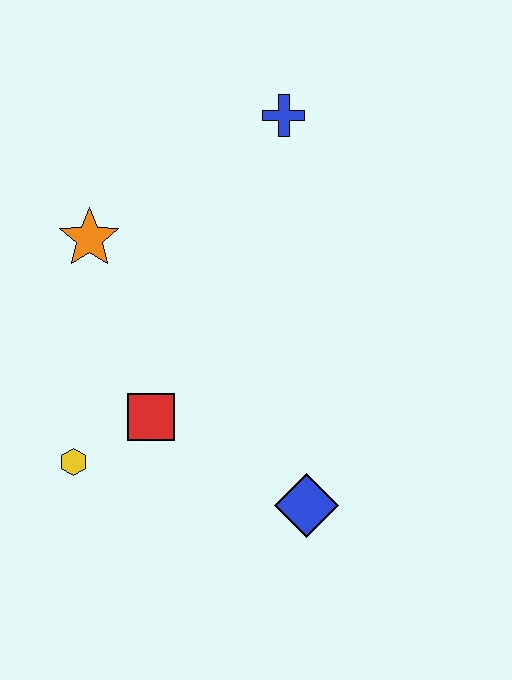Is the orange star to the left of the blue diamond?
Yes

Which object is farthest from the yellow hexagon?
The blue cross is farthest from the yellow hexagon.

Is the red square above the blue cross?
No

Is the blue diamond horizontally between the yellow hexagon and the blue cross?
No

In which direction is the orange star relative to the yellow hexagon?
The orange star is above the yellow hexagon.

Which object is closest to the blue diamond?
The red square is closest to the blue diamond.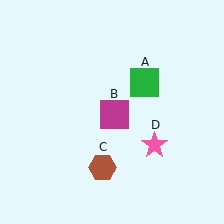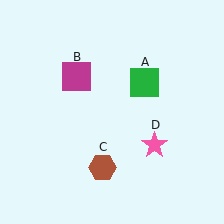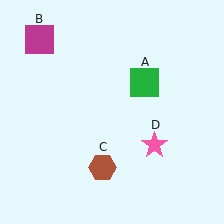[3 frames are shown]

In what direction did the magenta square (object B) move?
The magenta square (object B) moved up and to the left.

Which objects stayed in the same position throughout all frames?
Green square (object A) and brown hexagon (object C) and pink star (object D) remained stationary.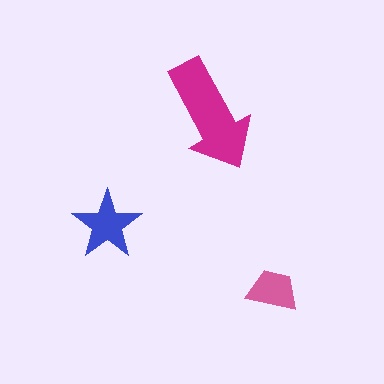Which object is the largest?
The magenta arrow.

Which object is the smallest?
The pink trapezoid.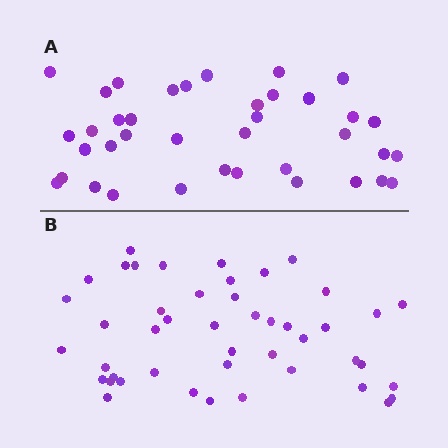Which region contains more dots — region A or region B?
Region B (the bottom region) has more dots.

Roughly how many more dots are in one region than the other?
Region B has roughly 8 or so more dots than region A.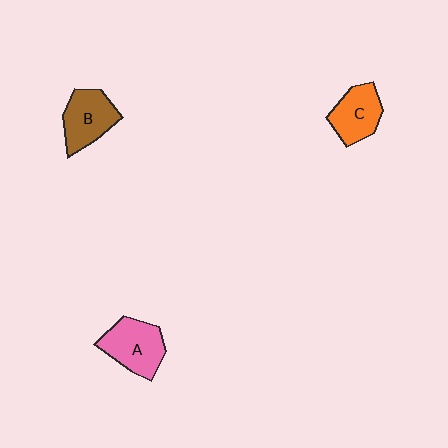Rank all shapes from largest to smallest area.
From largest to smallest: A (pink), B (brown), C (orange).